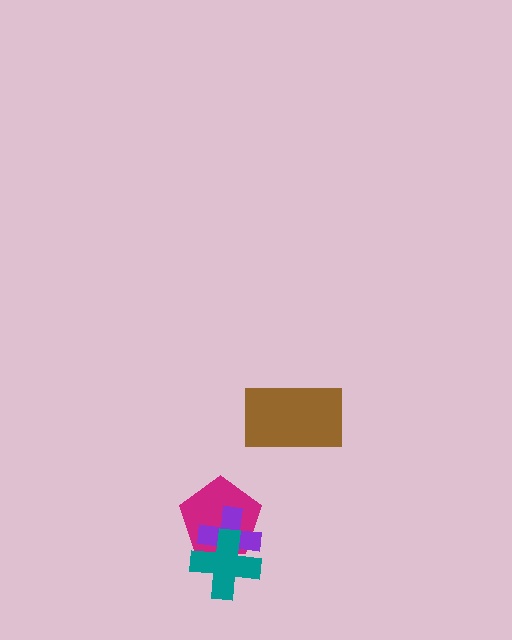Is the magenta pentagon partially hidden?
Yes, it is partially covered by another shape.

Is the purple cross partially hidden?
Yes, it is partially covered by another shape.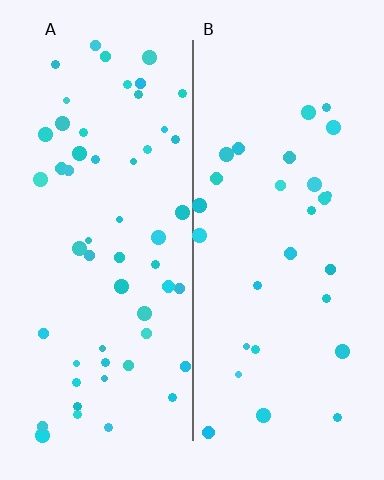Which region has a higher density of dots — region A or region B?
A (the left).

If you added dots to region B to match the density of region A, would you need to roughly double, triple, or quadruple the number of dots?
Approximately double.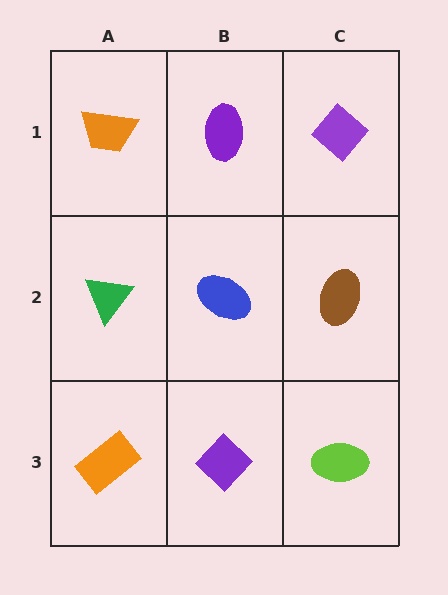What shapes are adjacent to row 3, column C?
A brown ellipse (row 2, column C), a purple diamond (row 3, column B).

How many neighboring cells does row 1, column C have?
2.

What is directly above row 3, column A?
A green triangle.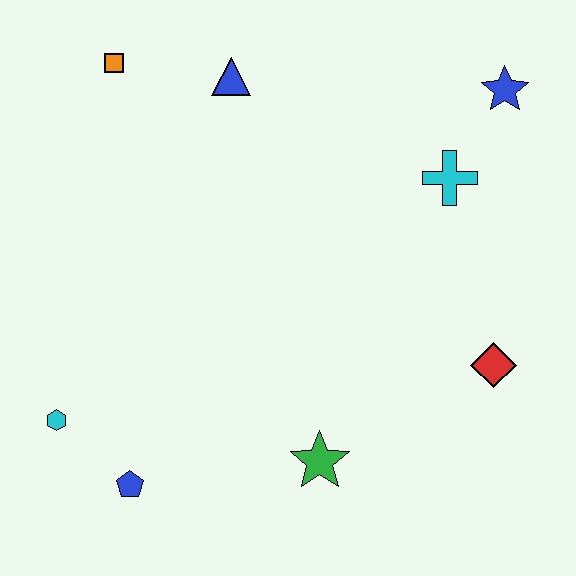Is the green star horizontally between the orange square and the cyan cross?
Yes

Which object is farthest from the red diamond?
The orange square is farthest from the red diamond.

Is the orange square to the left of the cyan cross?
Yes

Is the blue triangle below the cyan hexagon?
No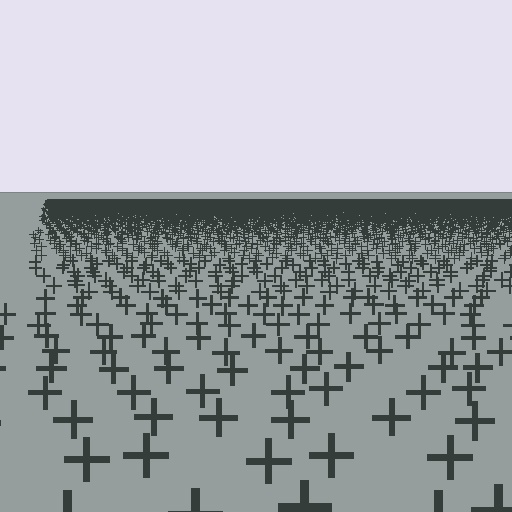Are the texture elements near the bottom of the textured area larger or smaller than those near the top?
Larger. Near the bottom, elements are closer to the viewer and appear at a bigger on-screen size.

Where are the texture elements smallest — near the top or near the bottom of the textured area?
Near the top.